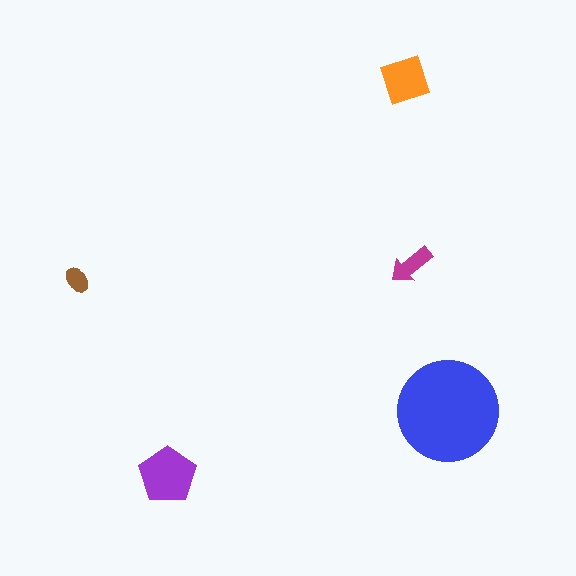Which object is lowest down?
The purple pentagon is bottommost.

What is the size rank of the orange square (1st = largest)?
3rd.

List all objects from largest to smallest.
The blue circle, the purple pentagon, the orange square, the magenta arrow, the brown ellipse.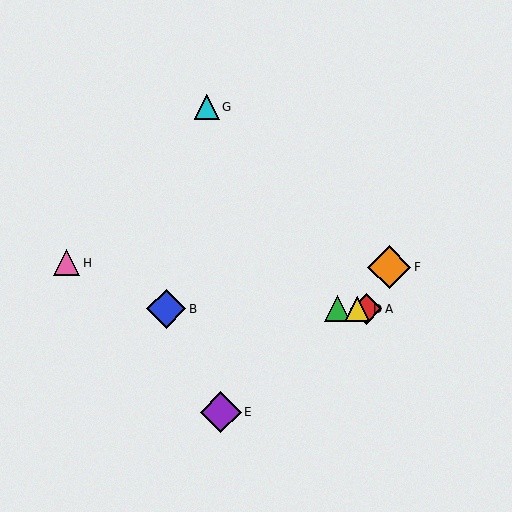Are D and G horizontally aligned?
No, D is at y≈309 and G is at y≈107.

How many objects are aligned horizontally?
4 objects (A, B, C, D) are aligned horizontally.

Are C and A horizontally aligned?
Yes, both are at y≈309.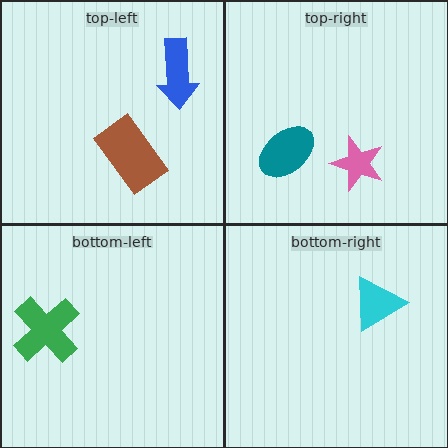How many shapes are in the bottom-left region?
1.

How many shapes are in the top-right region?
2.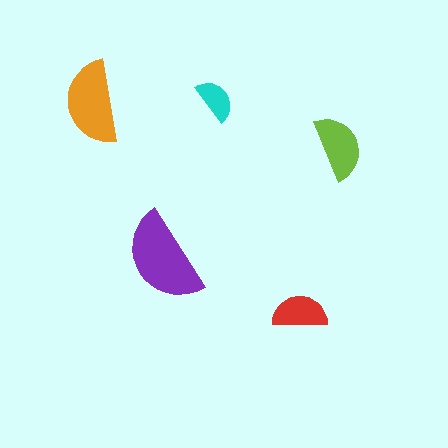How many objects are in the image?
There are 5 objects in the image.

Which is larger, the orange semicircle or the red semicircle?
The orange one.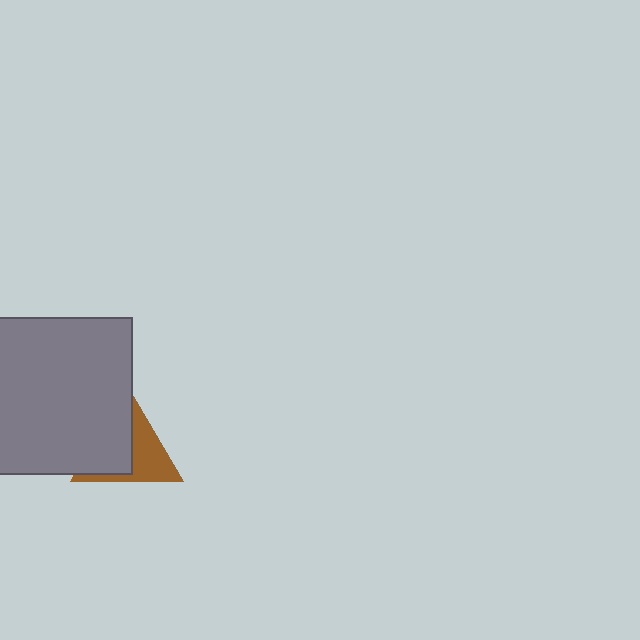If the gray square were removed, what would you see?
You would see the complete brown triangle.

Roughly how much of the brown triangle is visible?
About half of it is visible (roughly 45%).